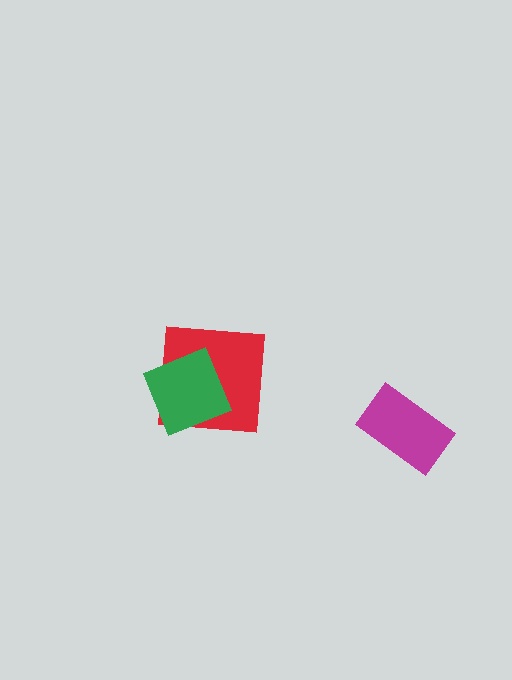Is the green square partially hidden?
No, no other shape covers it.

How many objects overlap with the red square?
1 object overlaps with the red square.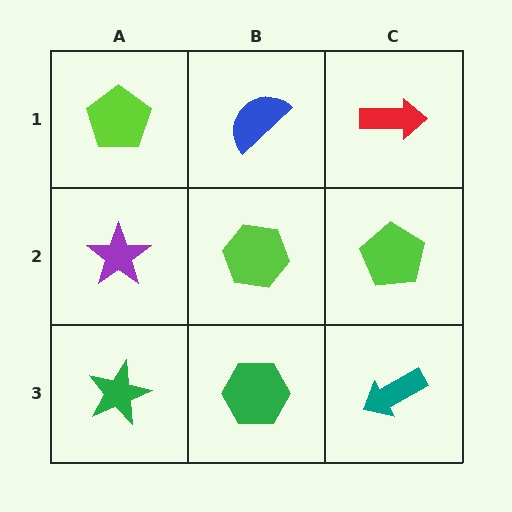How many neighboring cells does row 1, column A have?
2.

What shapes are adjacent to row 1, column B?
A lime hexagon (row 2, column B), a lime pentagon (row 1, column A), a red arrow (row 1, column C).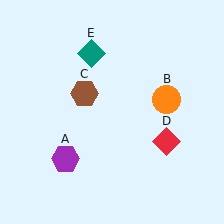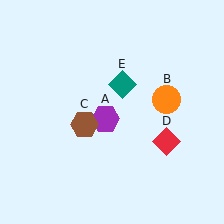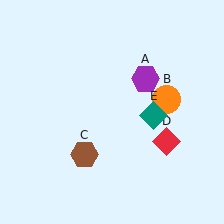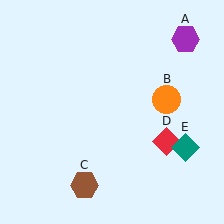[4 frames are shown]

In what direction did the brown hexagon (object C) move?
The brown hexagon (object C) moved down.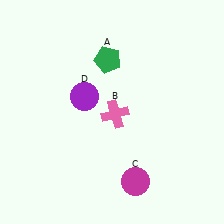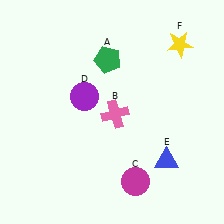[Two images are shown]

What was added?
A blue triangle (E), a yellow star (F) were added in Image 2.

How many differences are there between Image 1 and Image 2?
There are 2 differences between the two images.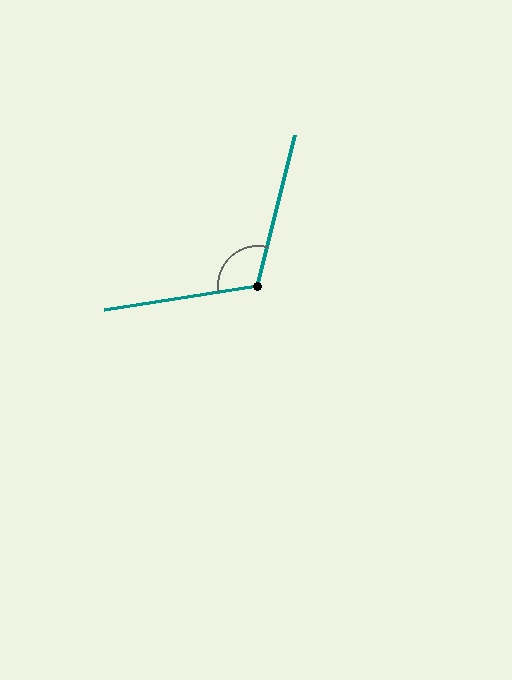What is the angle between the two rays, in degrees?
Approximately 113 degrees.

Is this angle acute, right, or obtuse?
It is obtuse.